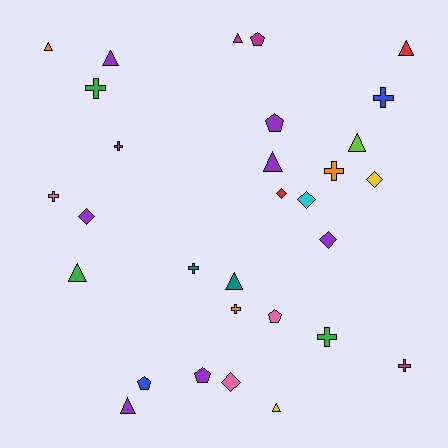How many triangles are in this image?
There are 10 triangles.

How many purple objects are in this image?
There are 8 purple objects.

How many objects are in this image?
There are 30 objects.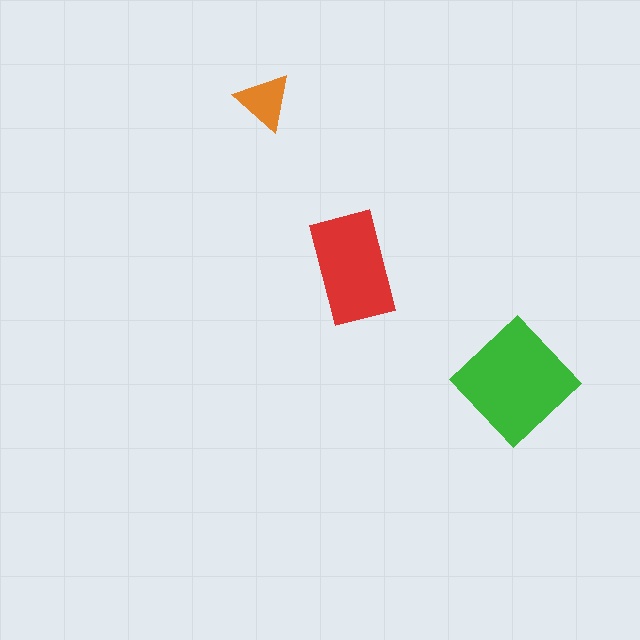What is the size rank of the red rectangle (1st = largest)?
2nd.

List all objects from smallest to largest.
The orange triangle, the red rectangle, the green diamond.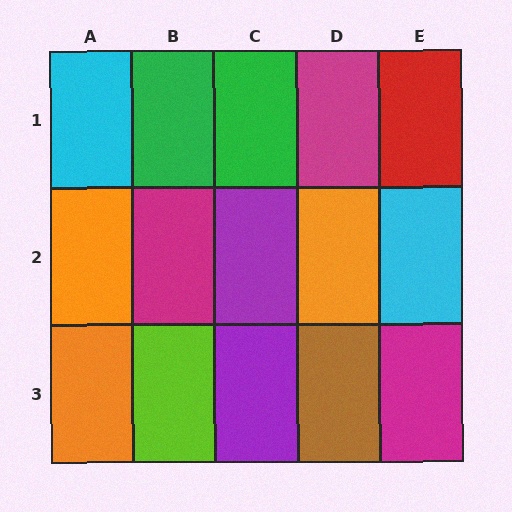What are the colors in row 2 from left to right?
Orange, magenta, purple, orange, cyan.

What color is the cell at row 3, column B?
Lime.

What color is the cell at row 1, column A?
Cyan.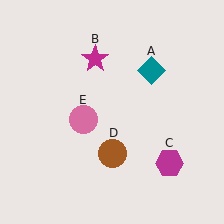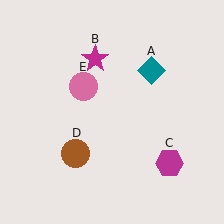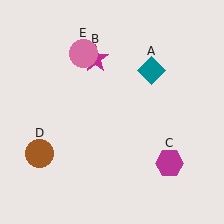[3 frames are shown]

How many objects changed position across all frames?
2 objects changed position: brown circle (object D), pink circle (object E).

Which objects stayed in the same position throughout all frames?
Teal diamond (object A) and magenta star (object B) and magenta hexagon (object C) remained stationary.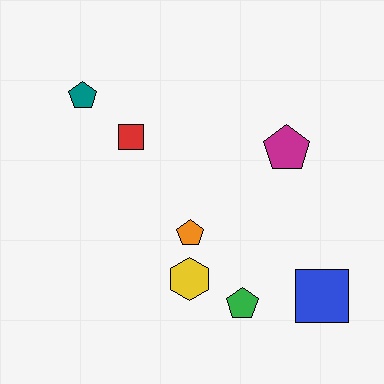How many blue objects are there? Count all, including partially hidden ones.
There is 1 blue object.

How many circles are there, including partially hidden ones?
There are no circles.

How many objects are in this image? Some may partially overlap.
There are 7 objects.